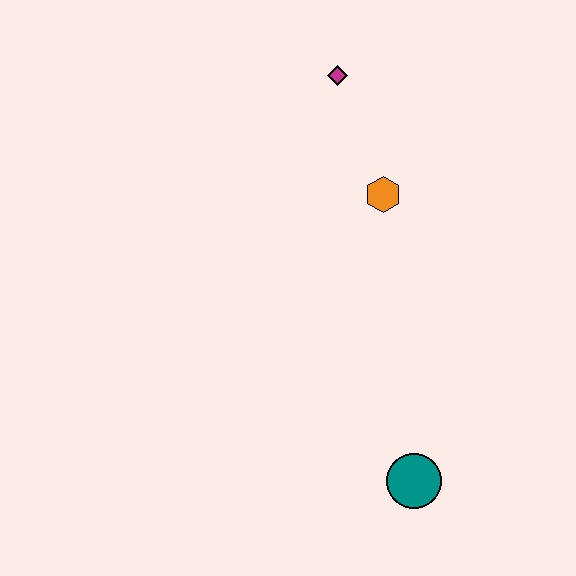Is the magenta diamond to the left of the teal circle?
Yes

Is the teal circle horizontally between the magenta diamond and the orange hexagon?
No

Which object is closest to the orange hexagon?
The magenta diamond is closest to the orange hexagon.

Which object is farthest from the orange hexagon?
The teal circle is farthest from the orange hexagon.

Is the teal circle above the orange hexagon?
No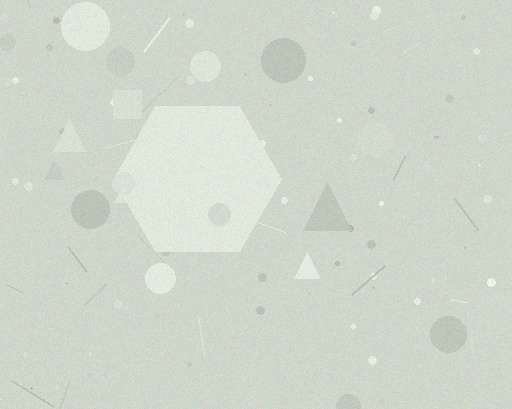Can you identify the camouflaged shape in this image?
The camouflaged shape is a hexagon.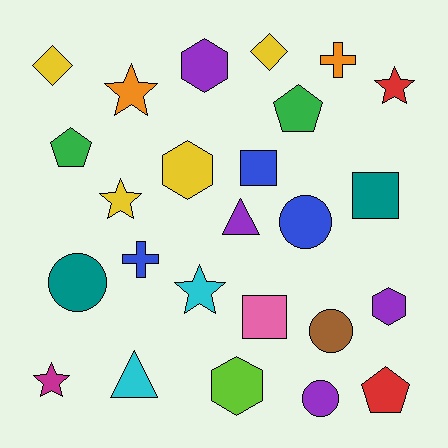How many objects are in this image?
There are 25 objects.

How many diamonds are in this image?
There are 2 diamonds.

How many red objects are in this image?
There are 2 red objects.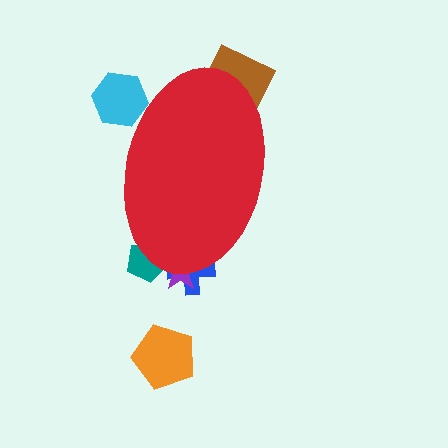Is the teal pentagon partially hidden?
Yes, the teal pentagon is partially hidden behind the red ellipse.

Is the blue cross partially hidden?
Yes, the blue cross is partially hidden behind the red ellipse.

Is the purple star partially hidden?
Yes, the purple star is partially hidden behind the red ellipse.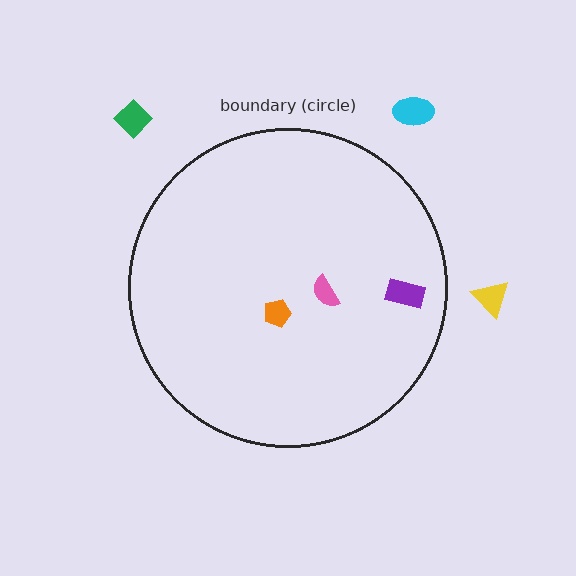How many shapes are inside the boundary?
3 inside, 3 outside.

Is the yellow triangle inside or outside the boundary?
Outside.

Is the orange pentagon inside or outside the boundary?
Inside.